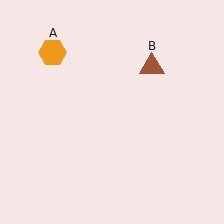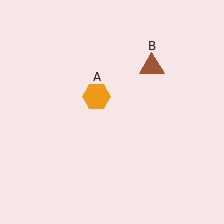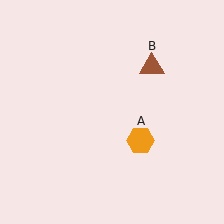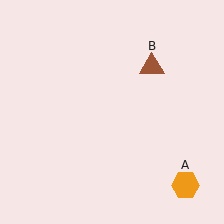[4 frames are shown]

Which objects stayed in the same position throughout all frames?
Brown triangle (object B) remained stationary.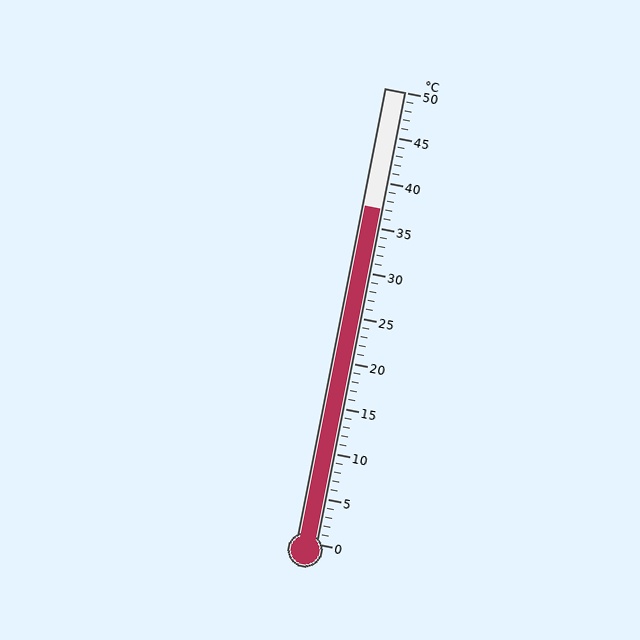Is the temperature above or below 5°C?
The temperature is above 5°C.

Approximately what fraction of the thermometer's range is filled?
The thermometer is filled to approximately 75% of its range.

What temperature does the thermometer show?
The thermometer shows approximately 37°C.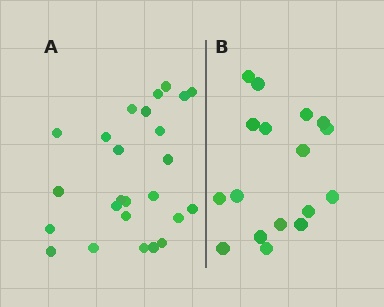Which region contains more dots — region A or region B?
Region A (the left region) has more dots.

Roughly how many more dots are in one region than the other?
Region A has roughly 8 or so more dots than region B.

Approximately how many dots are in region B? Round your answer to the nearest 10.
About 20 dots. (The exact count is 17, which rounds to 20.)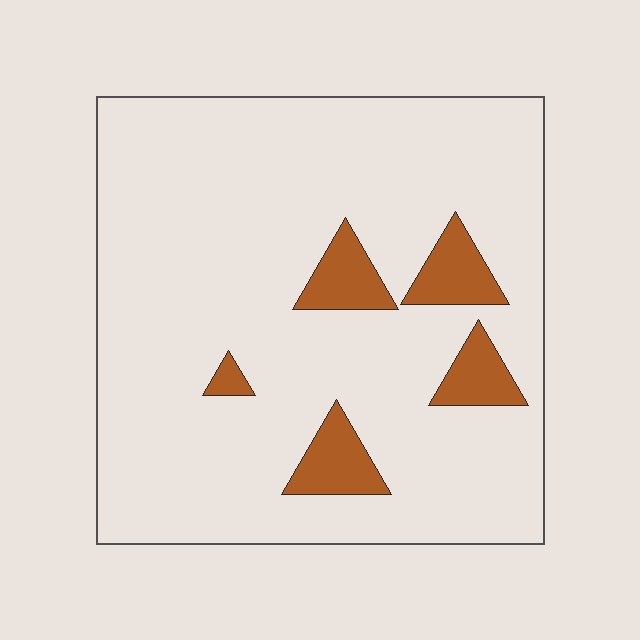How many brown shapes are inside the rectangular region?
5.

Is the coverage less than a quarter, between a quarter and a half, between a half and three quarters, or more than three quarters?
Less than a quarter.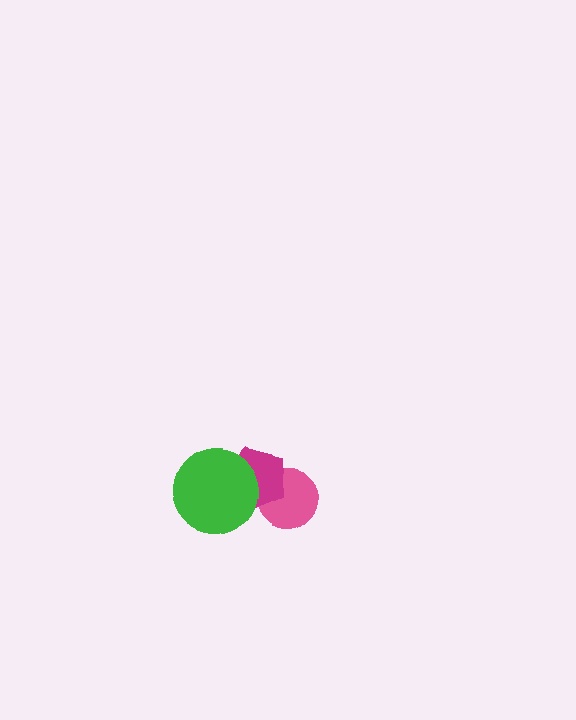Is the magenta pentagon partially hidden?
Yes, it is partially covered by another shape.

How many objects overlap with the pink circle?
1 object overlaps with the pink circle.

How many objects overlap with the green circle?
1 object overlaps with the green circle.